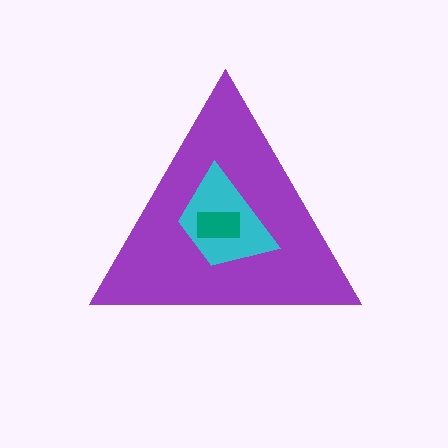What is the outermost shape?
The purple triangle.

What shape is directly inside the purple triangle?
The cyan trapezoid.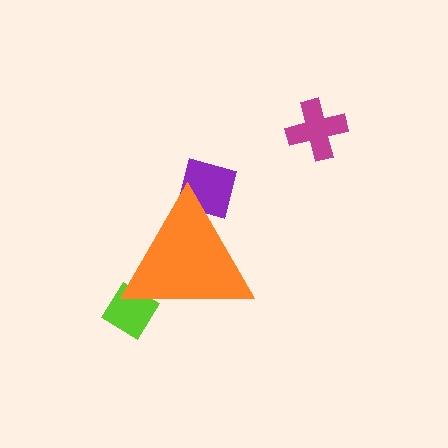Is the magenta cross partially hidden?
No, the magenta cross is fully visible.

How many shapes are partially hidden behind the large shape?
2 shapes are partially hidden.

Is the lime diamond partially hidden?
Yes, the lime diamond is partially hidden behind the orange triangle.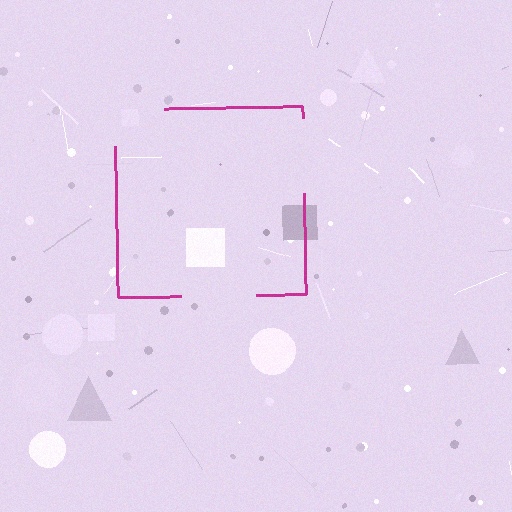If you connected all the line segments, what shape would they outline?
They would outline a square.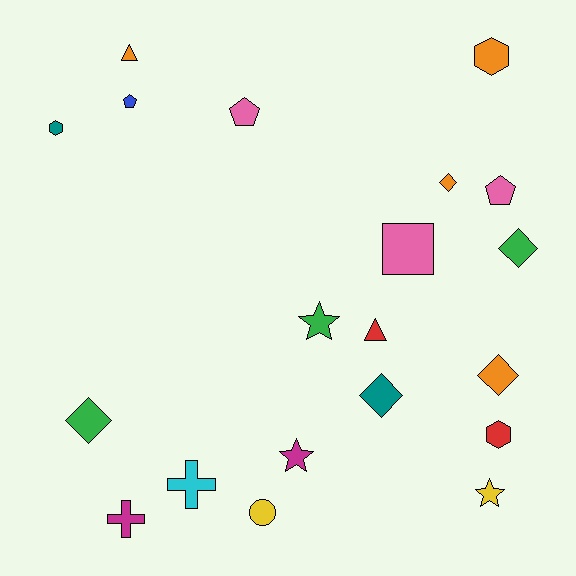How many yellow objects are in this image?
There are 2 yellow objects.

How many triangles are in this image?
There are 2 triangles.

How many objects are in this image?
There are 20 objects.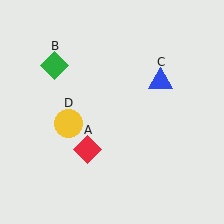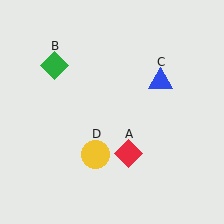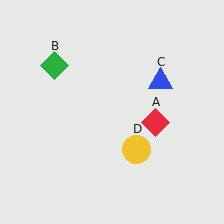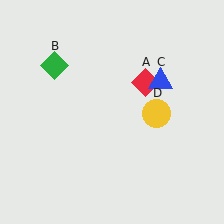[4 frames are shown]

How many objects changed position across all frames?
2 objects changed position: red diamond (object A), yellow circle (object D).